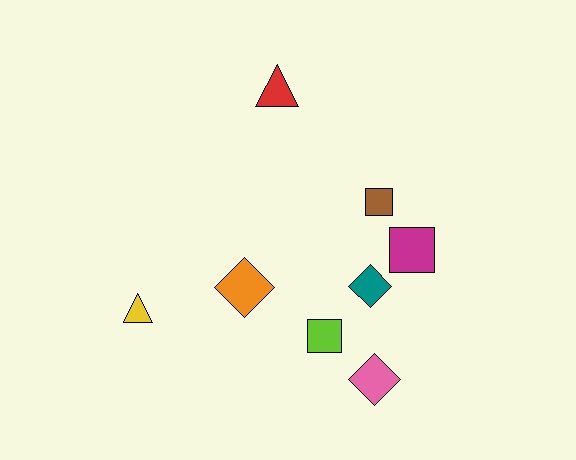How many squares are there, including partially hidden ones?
There are 3 squares.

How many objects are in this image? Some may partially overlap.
There are 8 objects.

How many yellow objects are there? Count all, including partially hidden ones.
There is 1 yellow object.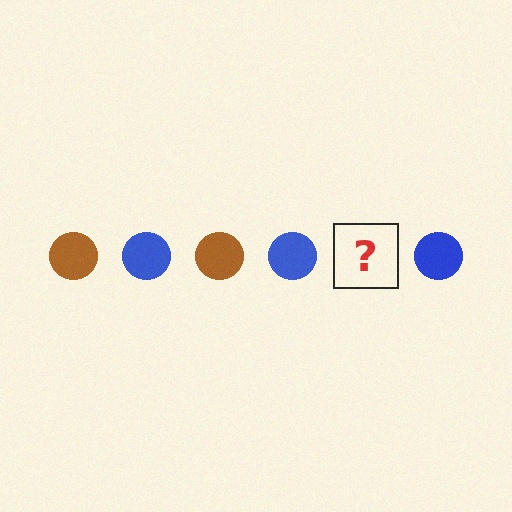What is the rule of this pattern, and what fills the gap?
The rule is that the pattern cycles through brown, blue circles. The gap should be filled with a brown circle.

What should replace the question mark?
The question mark should be replaced with a brown circle.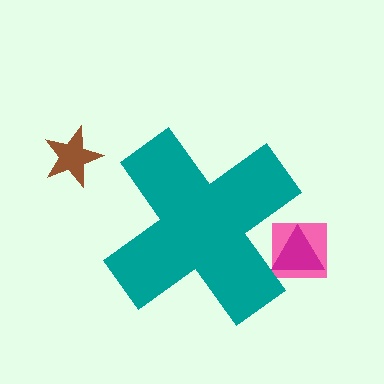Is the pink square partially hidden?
Yes, the pink square is partially hidden behind the teal cross.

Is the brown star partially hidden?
No, the brown star is fully visible.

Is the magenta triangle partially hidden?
Yes, the magenta triangle is partially hidden behind the teal cross.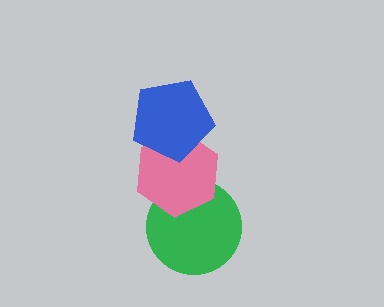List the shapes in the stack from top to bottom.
From top to bottom: the blue pentagon, the pink hexagon, the green circle.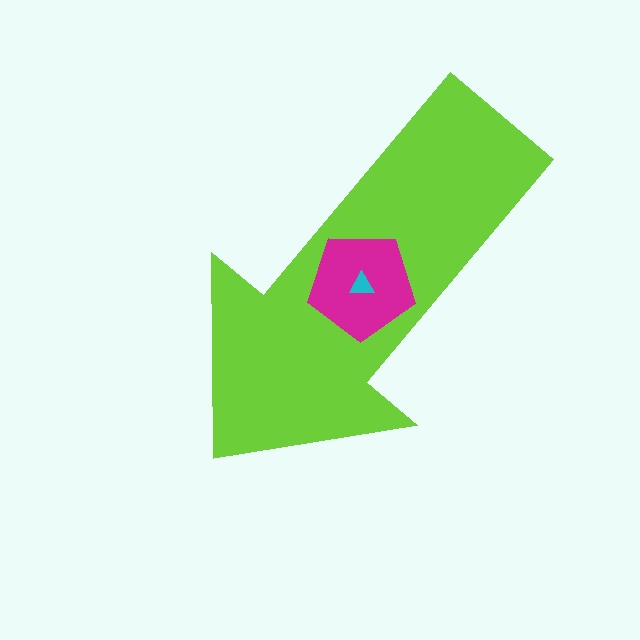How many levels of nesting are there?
3.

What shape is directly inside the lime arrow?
The magenta pentagon.